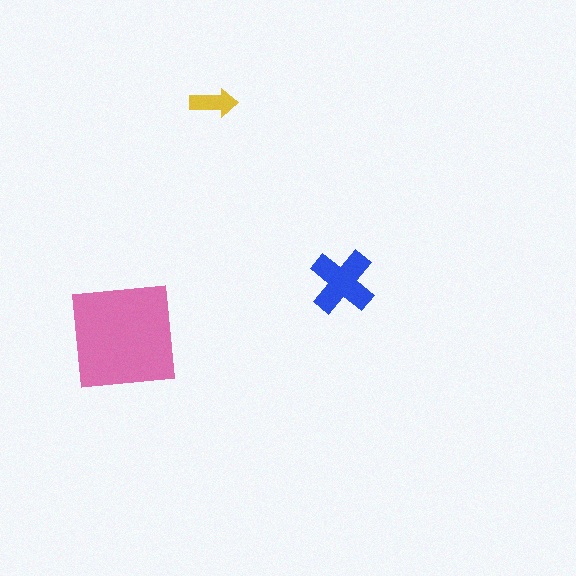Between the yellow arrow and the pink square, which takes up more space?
The pink square.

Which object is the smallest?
The yellow arrow.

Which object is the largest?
The pink square.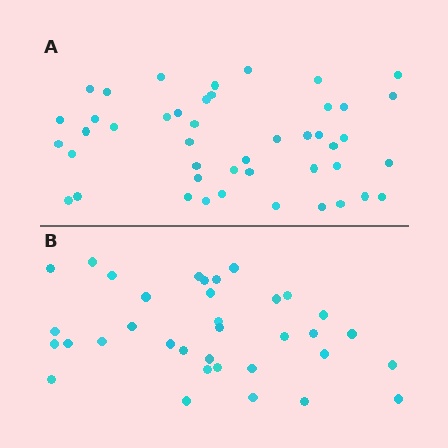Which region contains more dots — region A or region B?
Region A (the top region) has more dots.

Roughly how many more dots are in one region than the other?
Region A has roughly 10 or so more dots than region B.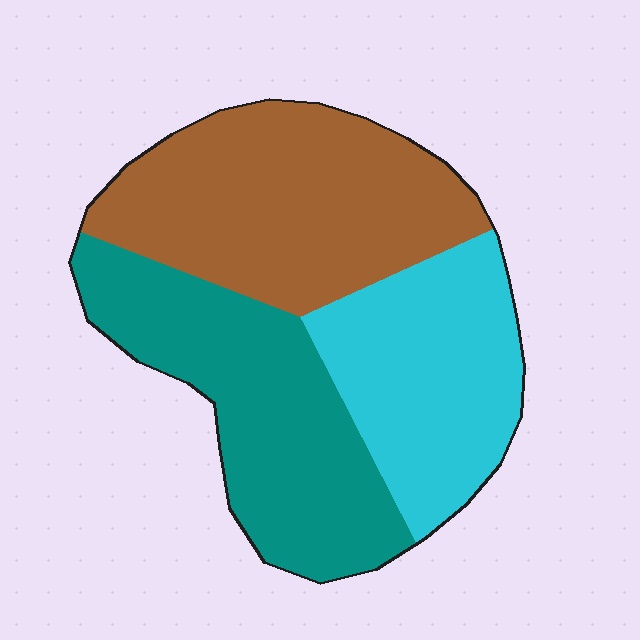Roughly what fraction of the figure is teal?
Teal covers 34% of the figure.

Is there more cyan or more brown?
Brown.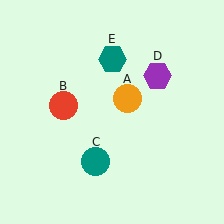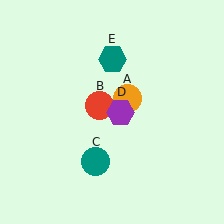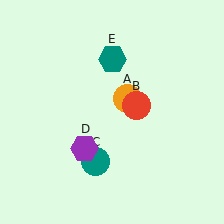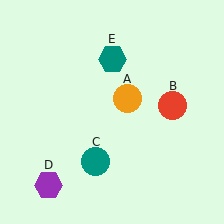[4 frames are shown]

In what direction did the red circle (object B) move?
The red circle (object B) moved right.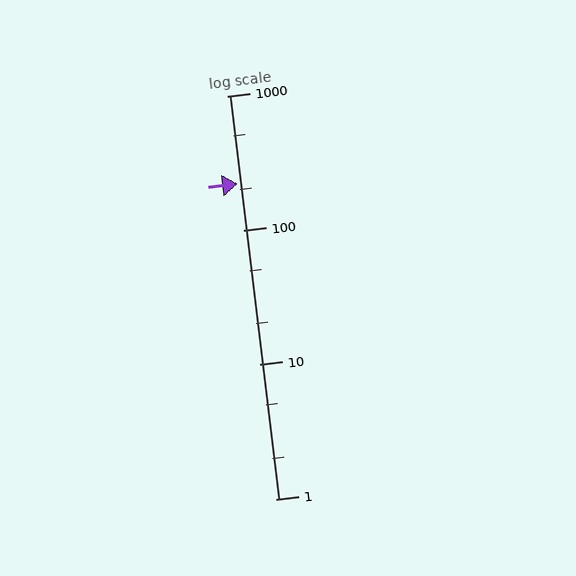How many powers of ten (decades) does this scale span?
The scale spans 3 decades, from 1 to 1000.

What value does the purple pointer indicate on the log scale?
The pointer indicates approximately 220.